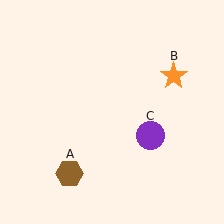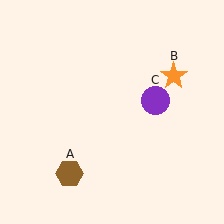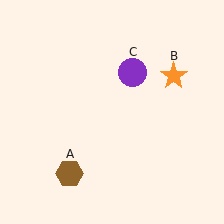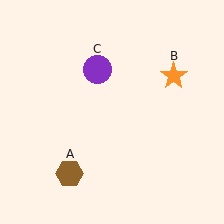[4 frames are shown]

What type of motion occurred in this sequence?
The purple circle (object C) rotated counterclockwise around the center of the scene.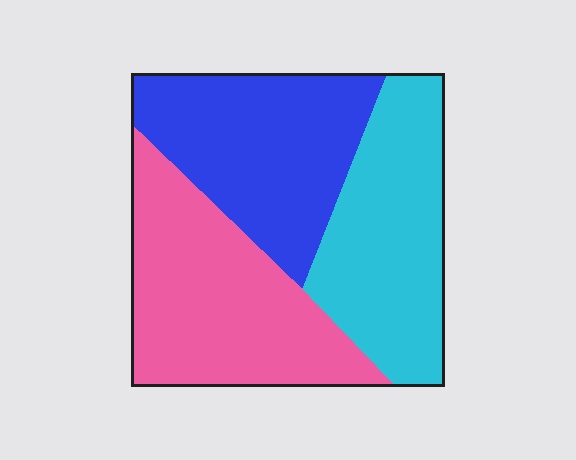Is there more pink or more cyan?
Pink.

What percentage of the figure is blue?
Blue takes up about one third (1/3) of the figure.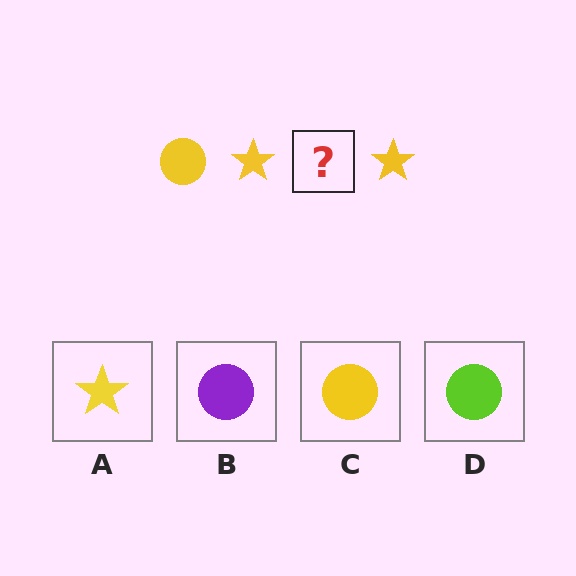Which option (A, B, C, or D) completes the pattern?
C.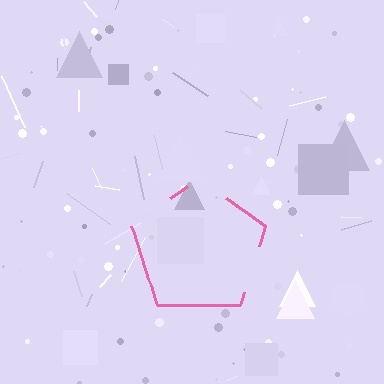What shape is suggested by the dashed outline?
The dashed outline suggests a pentagon.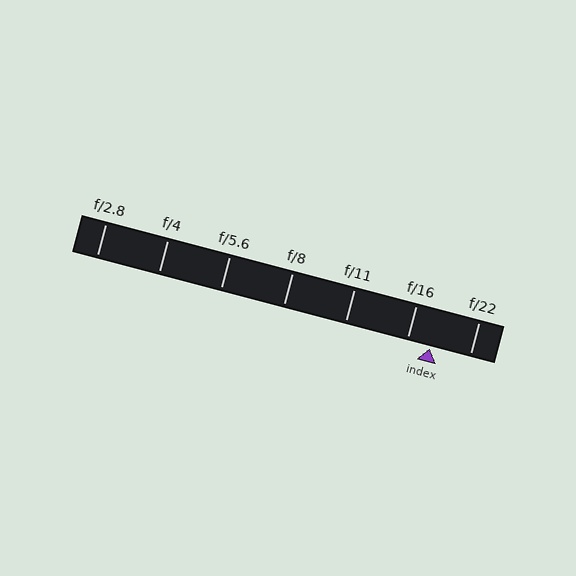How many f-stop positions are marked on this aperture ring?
There are 7 f-stop positions marked.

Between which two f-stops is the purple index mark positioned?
The index mark is between f/16 and f/22.